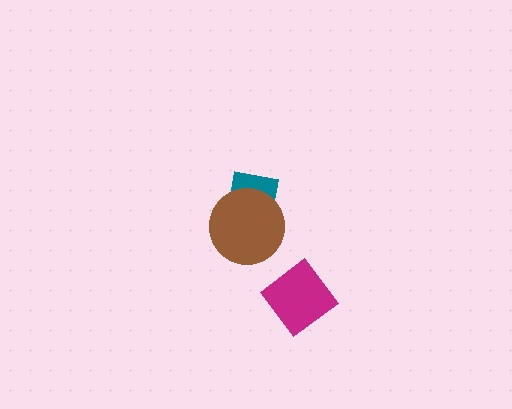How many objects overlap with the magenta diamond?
0 objects overlap with the magenta diamond.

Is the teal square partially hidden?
Yes, it is partially covered by another shape.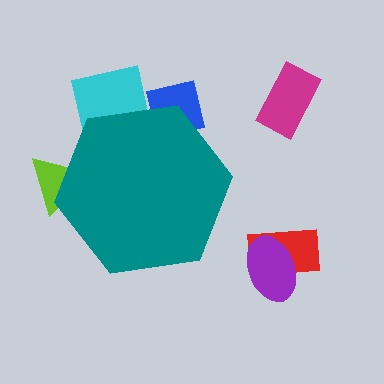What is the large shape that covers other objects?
A teal hexagon.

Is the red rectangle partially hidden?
No, the red rectangle is fully visible.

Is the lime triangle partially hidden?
Yes, the lime triangle is partially hidden behind the teal hexagon.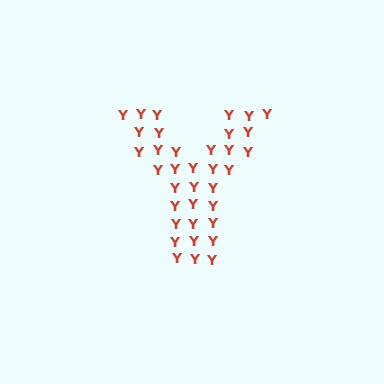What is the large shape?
The large shape is the letter Y.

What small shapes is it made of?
It is made of small letter Y's.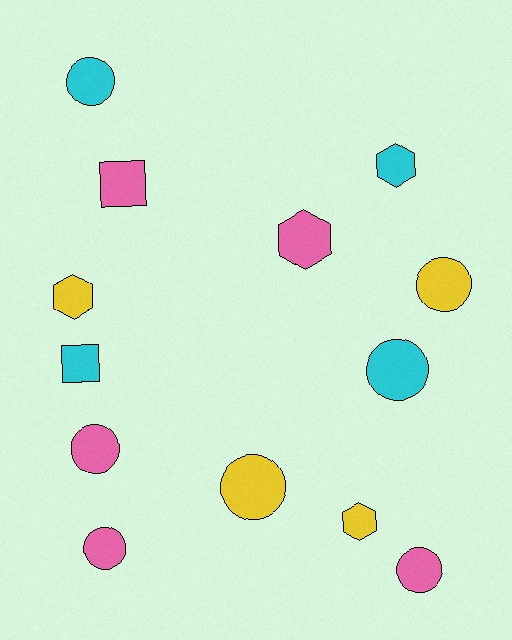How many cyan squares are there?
There is 1 cyan square.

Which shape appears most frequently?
Circle, with 7 objects.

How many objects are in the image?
There are 13 objects.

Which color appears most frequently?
Pink, with 5 objects.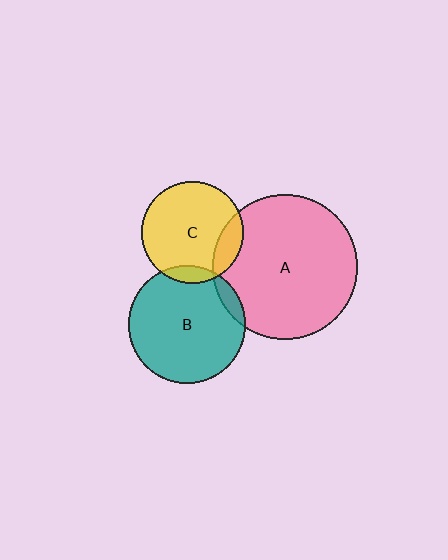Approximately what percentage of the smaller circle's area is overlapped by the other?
Approximately 5%.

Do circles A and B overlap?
Yes.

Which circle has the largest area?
Circle A (pink).